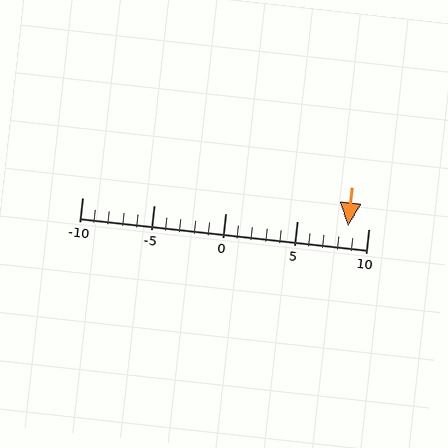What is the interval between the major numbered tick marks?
The major tick marks are spaced 5 units apart.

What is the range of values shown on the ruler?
The ruler shows values from -10 to 10.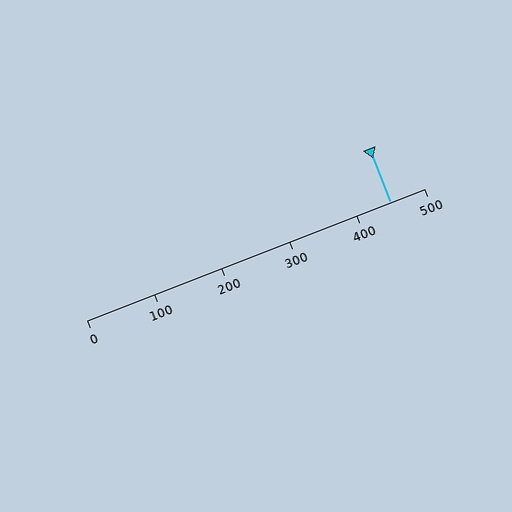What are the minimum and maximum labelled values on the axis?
The axis runs from 0 to 500.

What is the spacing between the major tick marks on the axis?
The major ticks are spaced 100 apart.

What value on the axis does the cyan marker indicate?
The marker indicates approximately 450.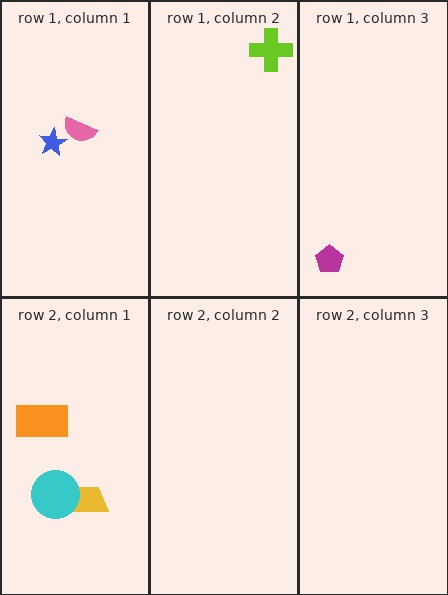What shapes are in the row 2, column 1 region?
The yellow trapezoid, the orange rectangle, the cyan circle.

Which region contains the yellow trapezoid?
The row 2, column 1 region.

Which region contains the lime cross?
The row 1, column 2 region.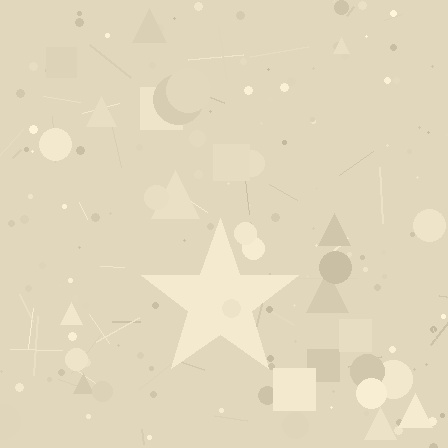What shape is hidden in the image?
A star is hidden in the image.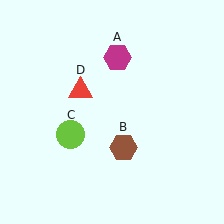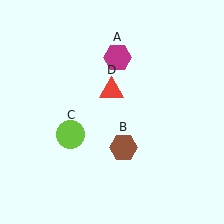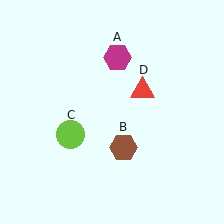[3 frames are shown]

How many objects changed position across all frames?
1 object changed position: red triangle (object D).